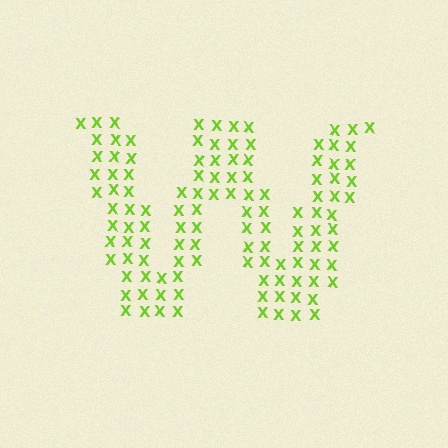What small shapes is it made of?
It is made of small letter X's.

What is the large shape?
The large shape is the letter W.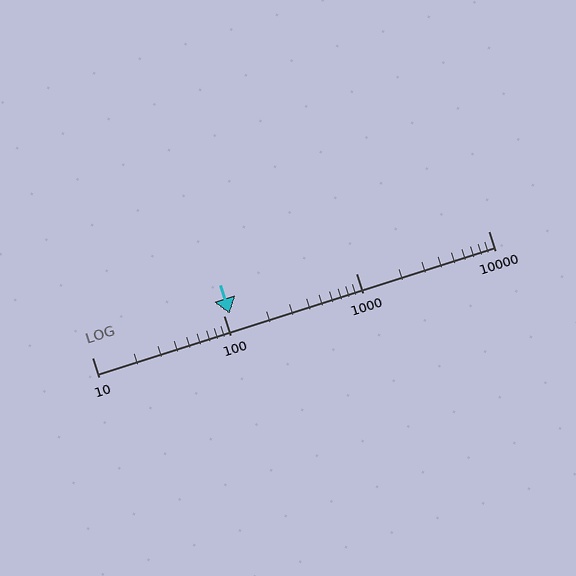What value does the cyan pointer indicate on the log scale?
The pointer indicates approximately 110.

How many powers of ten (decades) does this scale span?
The scale spans 3 decades, from 10 to 10000.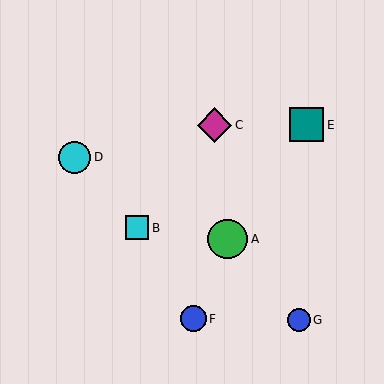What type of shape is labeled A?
Shape A is a green circle.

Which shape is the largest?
The green circle (labeled A) is the largest.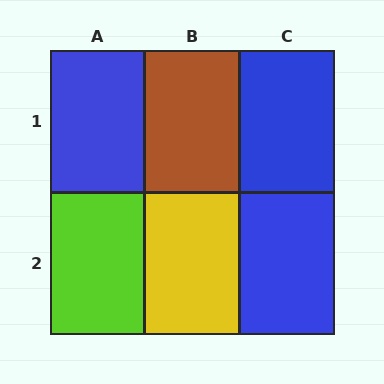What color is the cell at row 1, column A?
Blue.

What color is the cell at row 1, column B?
Brown.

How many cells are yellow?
1 cell is yellow.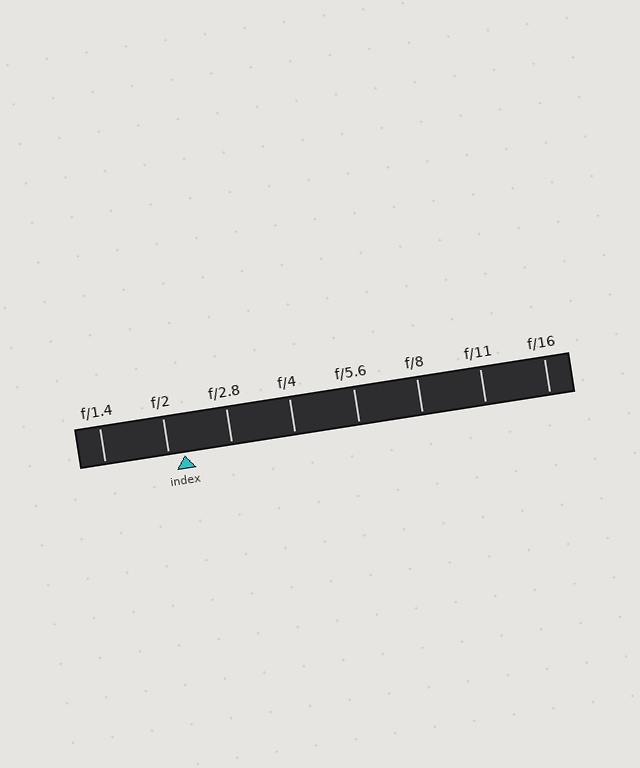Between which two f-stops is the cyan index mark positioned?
The index mark is between f/2 and f/2.8.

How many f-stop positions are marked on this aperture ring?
There are 8 f-stop positions marked.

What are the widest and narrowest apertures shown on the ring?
The widest aperture shown is f/1.4 and the narrowest is f/16.